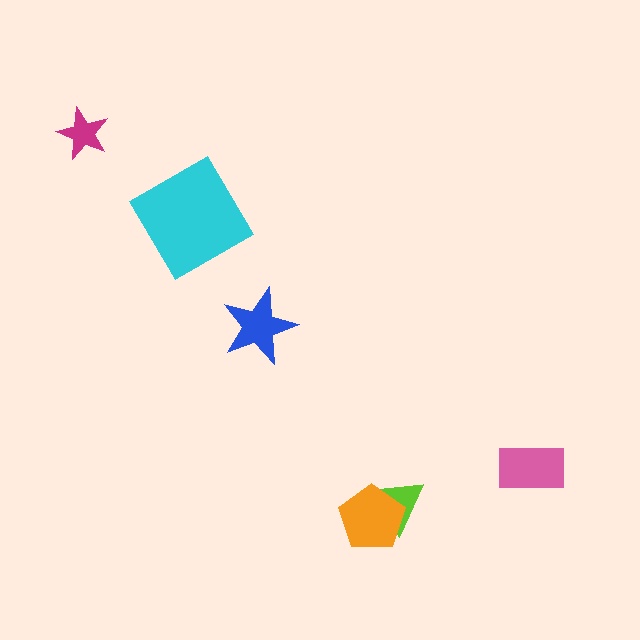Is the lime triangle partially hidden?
Yes, it is partially covered by another shape.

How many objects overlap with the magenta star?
0 objects overlap with the magenta star.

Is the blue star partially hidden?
No, no other shape covers it.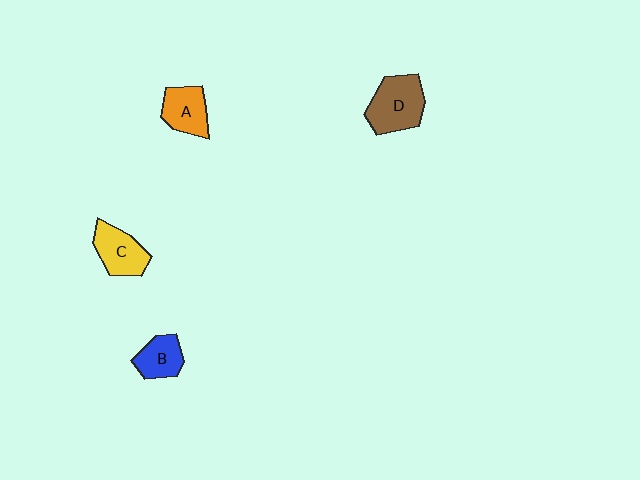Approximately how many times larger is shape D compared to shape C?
Approximately 1.3 times.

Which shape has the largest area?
Shape D (brown).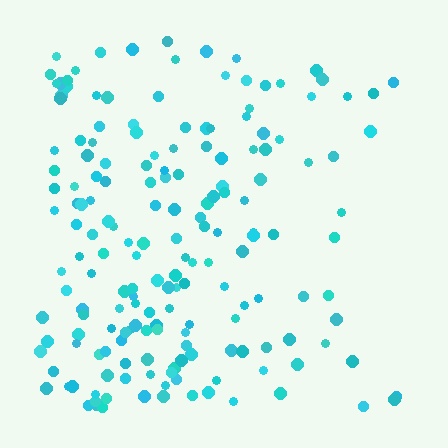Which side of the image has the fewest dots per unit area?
The right.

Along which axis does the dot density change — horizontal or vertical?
Horizontal.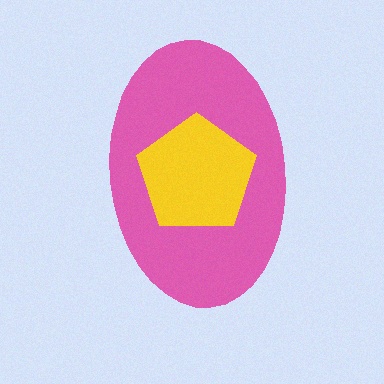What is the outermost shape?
The pink ellipse.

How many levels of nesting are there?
2.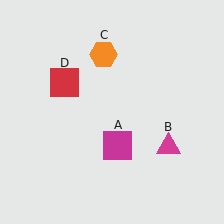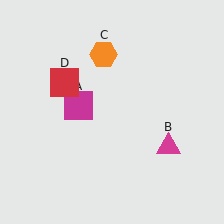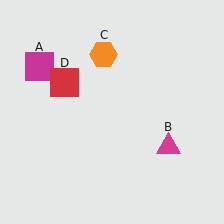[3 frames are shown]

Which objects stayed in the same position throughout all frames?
Magenta triangle (object B) and orange hexagon (object C) and red square (object D) remained stationary.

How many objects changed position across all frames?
1 object changed position: magenta square (object A).